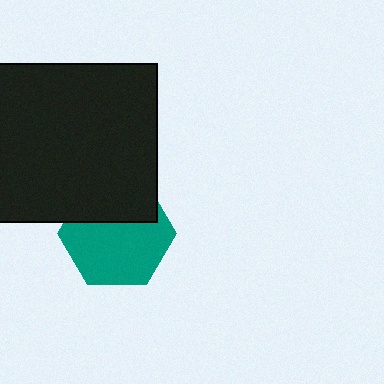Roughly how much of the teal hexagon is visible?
About half of it is visible (roughly 64%).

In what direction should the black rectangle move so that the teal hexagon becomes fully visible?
The black rectangle should move up. That is the shortest direction to clear the overlap and leave the teal hexagon fully visible.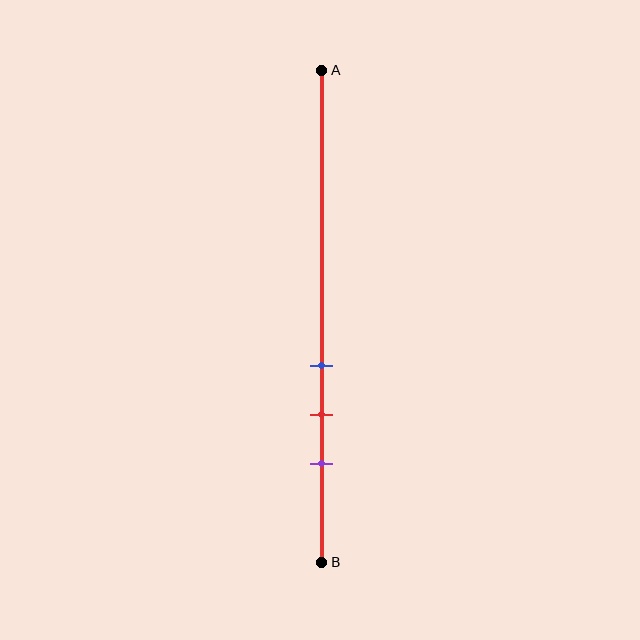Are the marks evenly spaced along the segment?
Yes, the marks are approximately evenly spaced.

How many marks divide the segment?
There are 3 marks dividing the segment.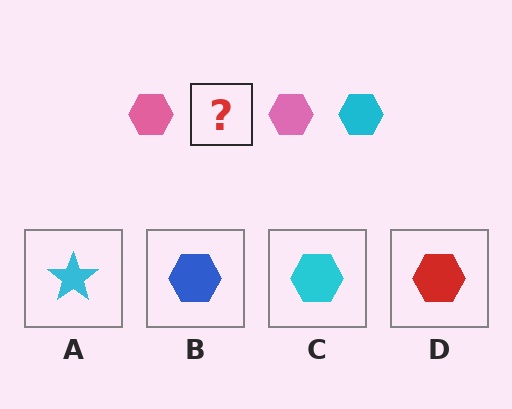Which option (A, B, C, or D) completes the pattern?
C.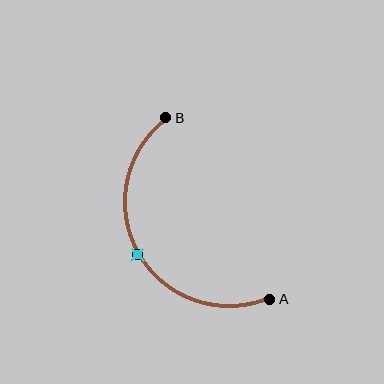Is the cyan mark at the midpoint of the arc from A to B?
Yes. The cyan mark lies on the arc at equal arc-length from both A and B — it is the arc midpoint.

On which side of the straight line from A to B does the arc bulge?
The arc bulges to the left of the straight line connecting A and B.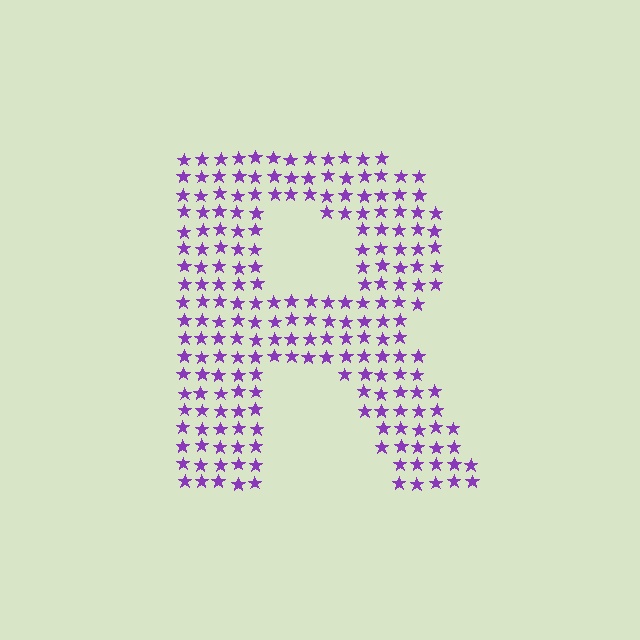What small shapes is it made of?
It is made of small stars.